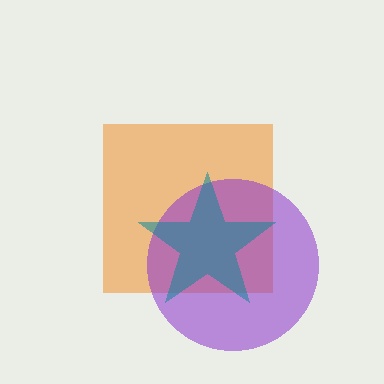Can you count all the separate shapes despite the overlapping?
Yes, there are 3 separate shapes.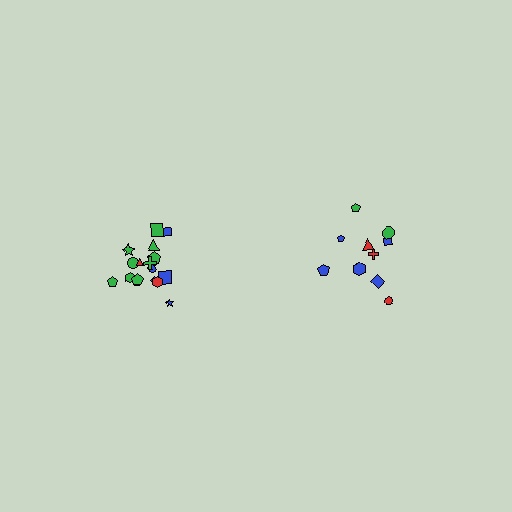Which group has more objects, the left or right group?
The left group.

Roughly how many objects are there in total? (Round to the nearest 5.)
Roughly 30 objects in total.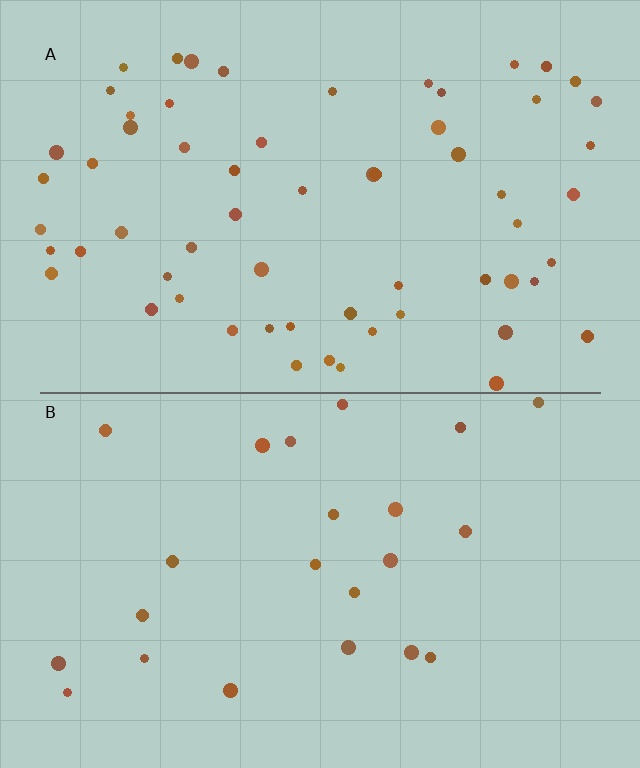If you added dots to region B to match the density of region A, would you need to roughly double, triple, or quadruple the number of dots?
Approximately triple.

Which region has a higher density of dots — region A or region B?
A (the top).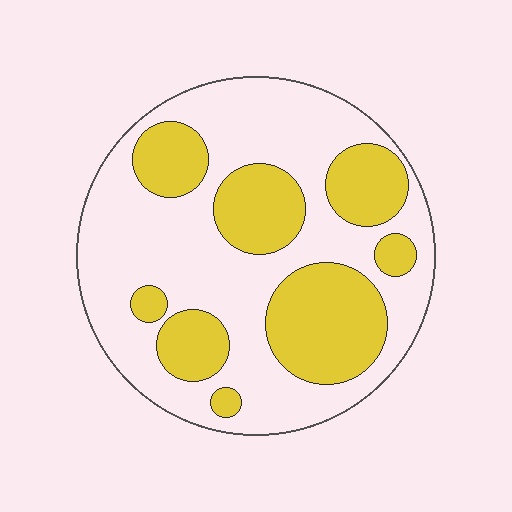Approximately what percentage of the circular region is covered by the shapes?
Approximately 35%.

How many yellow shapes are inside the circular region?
8.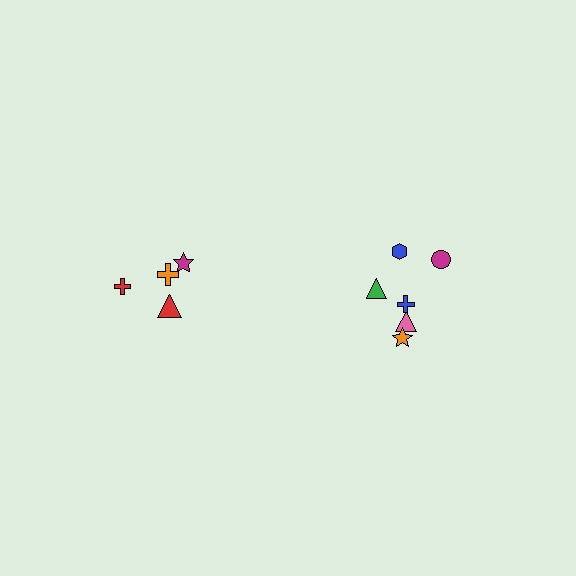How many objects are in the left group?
There are 4 objects.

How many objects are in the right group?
There are 6 objects.